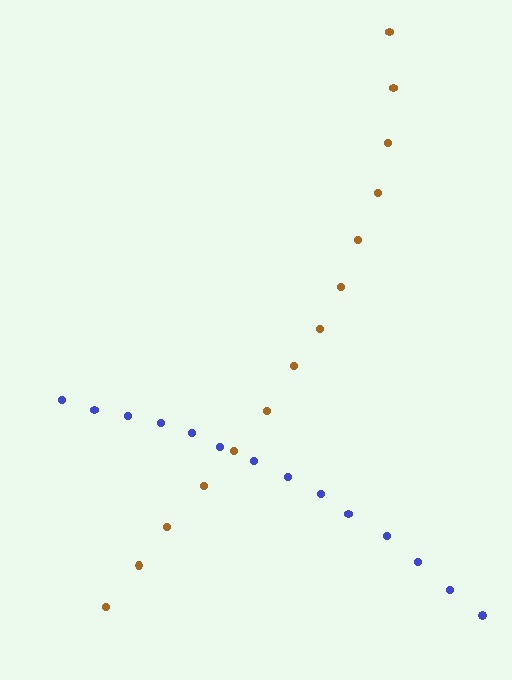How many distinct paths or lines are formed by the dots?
There are 2 distinct paths.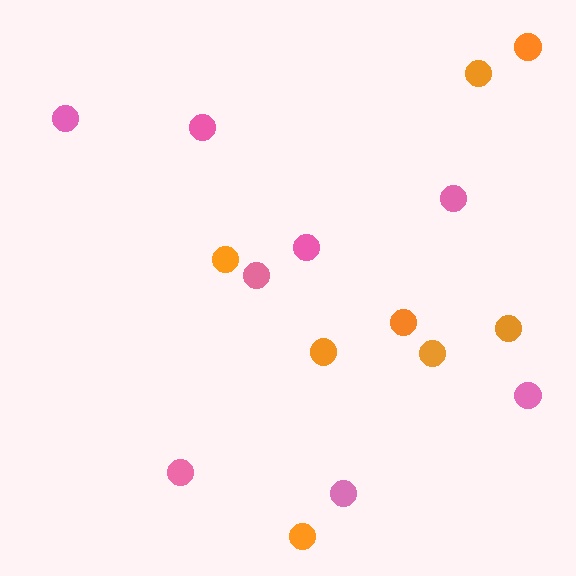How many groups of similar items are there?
There are 2 groups: one group of orange circles (8) and one group of pink circles (8).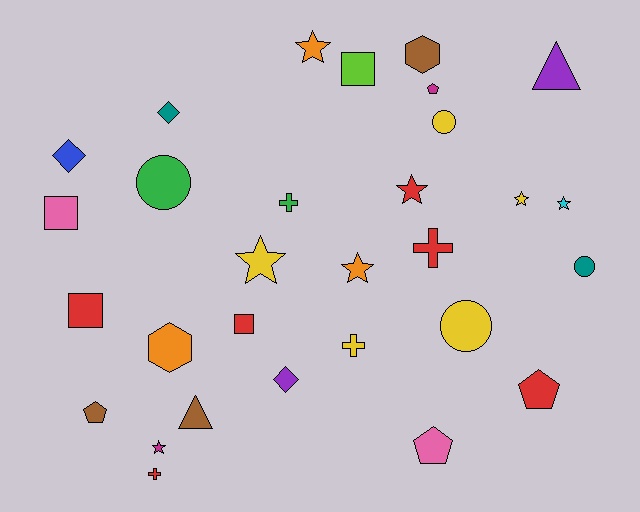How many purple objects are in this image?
There are 2 purple objects.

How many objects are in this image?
There are 30 objects.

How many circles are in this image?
There are 4 circles.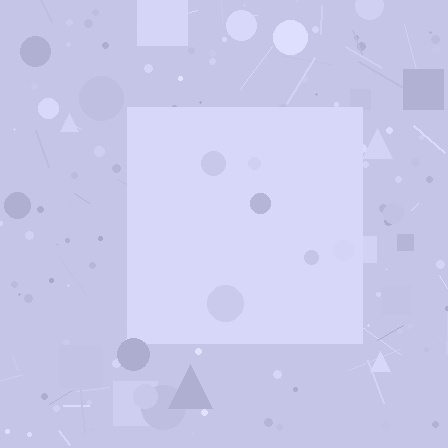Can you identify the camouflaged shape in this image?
The camouflaged shape is a square.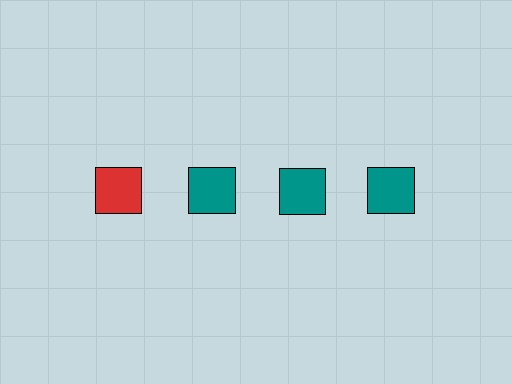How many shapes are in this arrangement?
There are 4 shapes arranged in a grid pattern.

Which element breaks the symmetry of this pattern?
The red square in the top row, leftmost column breaks the symmetry. All other shapes are teal squares.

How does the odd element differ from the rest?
It has a different color: red instead of teal.